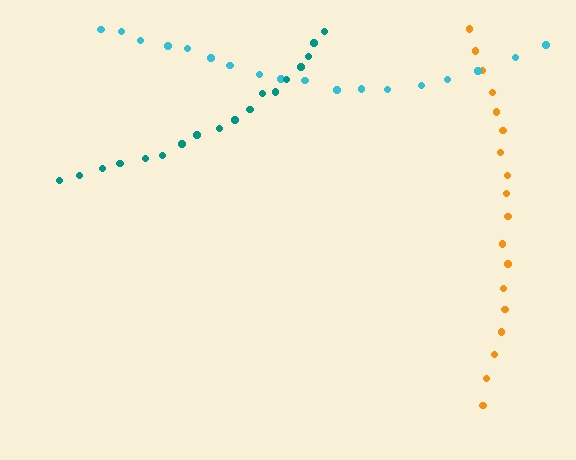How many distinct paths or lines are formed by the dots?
There are 3 distinct paths.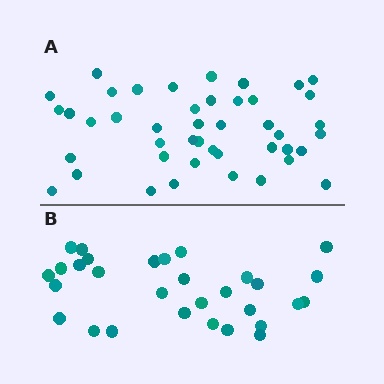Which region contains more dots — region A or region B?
Region A (the top region) has more dots.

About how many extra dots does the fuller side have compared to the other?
Region A has approximately 15 more dots than region B.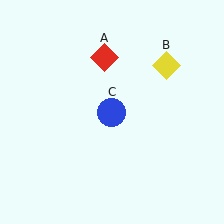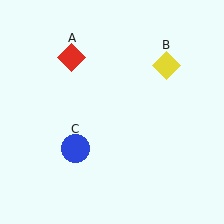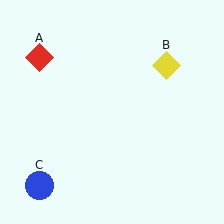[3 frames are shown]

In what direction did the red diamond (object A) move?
The red diamond (object A) moved left.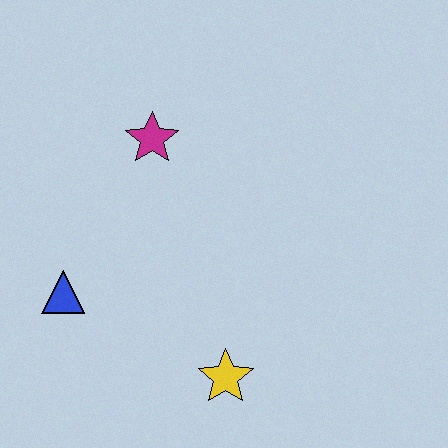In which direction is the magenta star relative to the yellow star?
The magenta star is above the yellow star.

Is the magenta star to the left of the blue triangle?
No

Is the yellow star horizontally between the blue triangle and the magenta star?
No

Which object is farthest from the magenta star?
The yellow star is farthest from the magenta star.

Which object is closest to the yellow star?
The blue triangle is closest to the yellow star.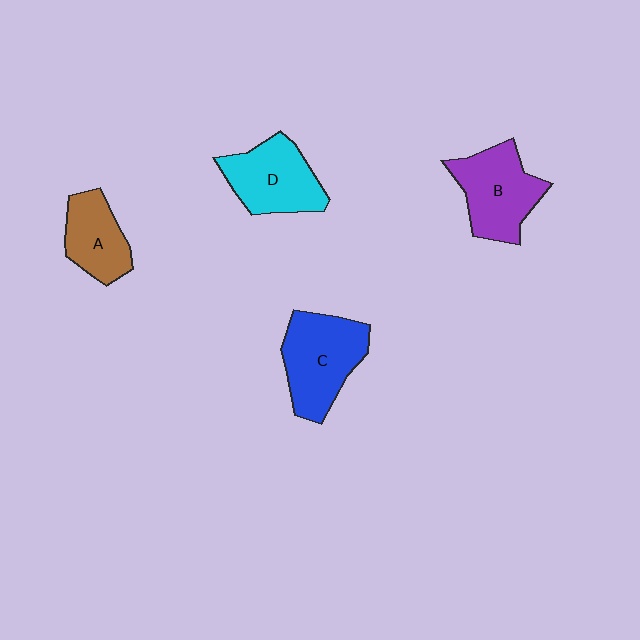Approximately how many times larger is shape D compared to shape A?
Approximately 1.3 times.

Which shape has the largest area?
Shape C (blue).